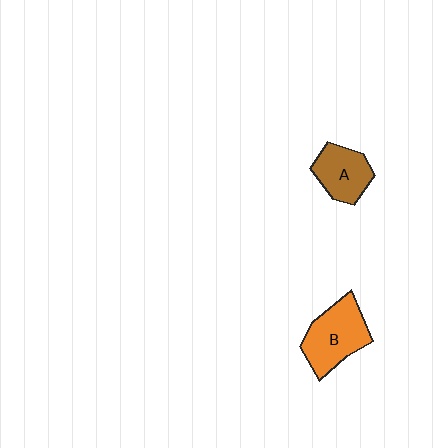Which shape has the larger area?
Shape B (orange).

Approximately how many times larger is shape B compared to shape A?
Approximately 1.3 times.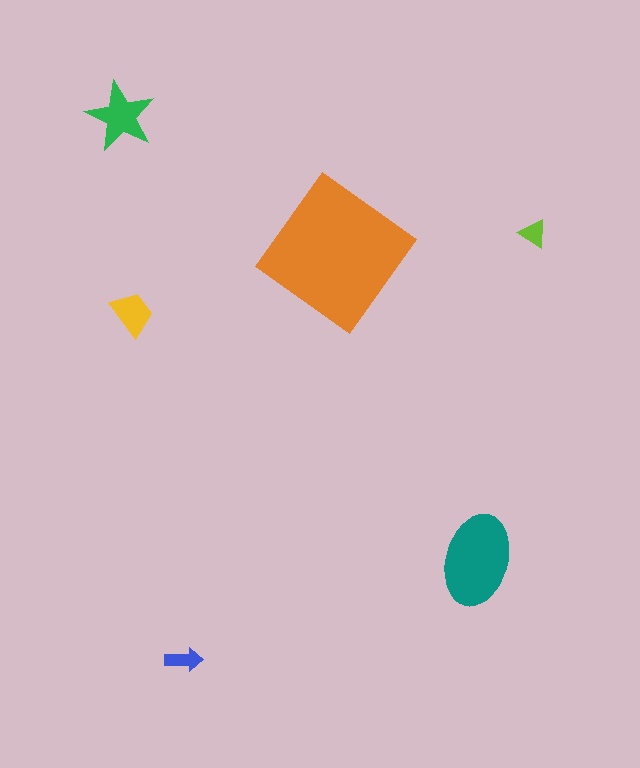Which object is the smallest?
The lime triangle.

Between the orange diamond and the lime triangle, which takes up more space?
The orange diamond.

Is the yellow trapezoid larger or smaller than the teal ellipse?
Smaller.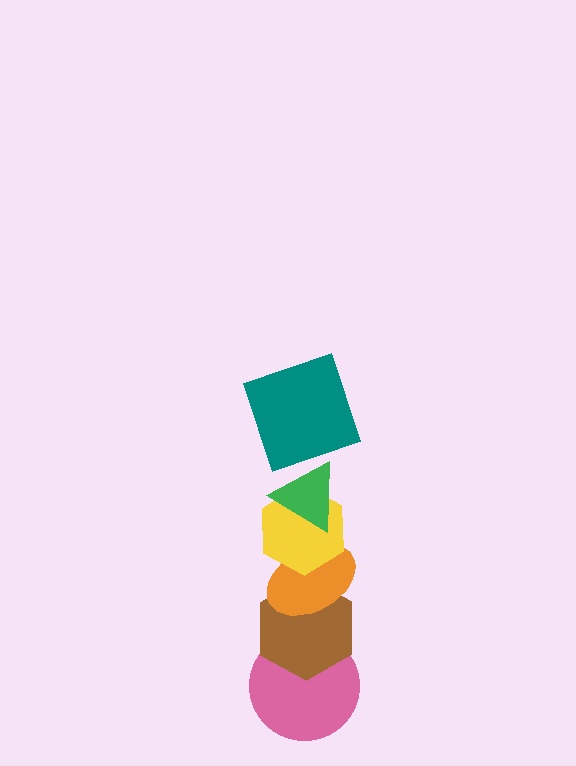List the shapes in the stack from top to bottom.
From top to bottom: the teal square, the green triangle, the yellow hexagon, the orange ellipse, the brown hexagon, the pink circle.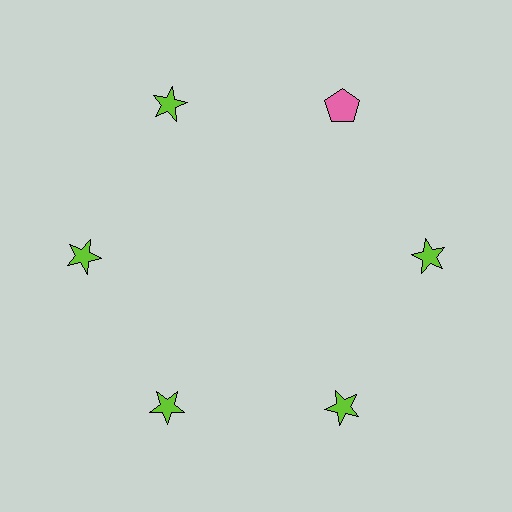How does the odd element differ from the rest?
It differs in both color (pink instead of lime) and shape (pentagon instead of star).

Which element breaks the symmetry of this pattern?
The pink pentagon at roughly the 1 o'clock position breaks the symmetry. All other shapes are lime stars.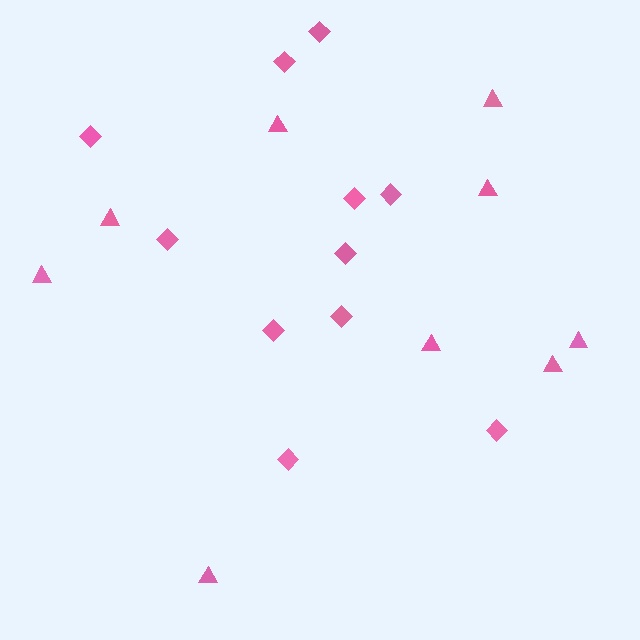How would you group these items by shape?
There are 2 groups: one group of triangles (9) and one group of diamonds (11).